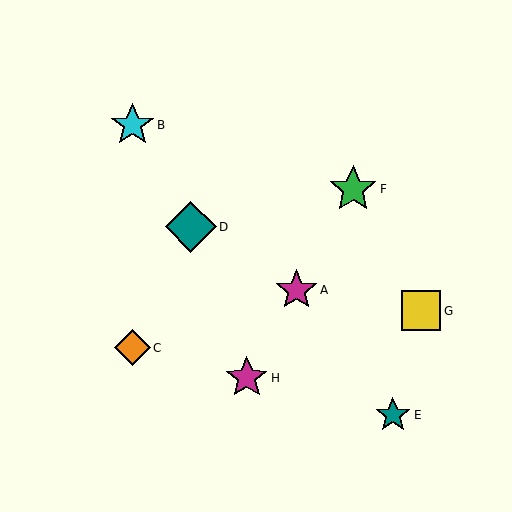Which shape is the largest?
The teal diamond (labeled D) is the largest.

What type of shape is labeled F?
Shape F is a green star.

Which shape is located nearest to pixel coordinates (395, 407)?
The teal star (labeled E) at (393, 415) is nearest to that location.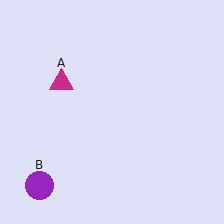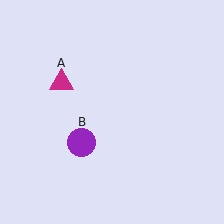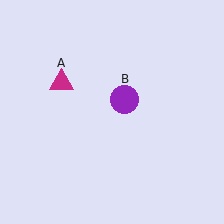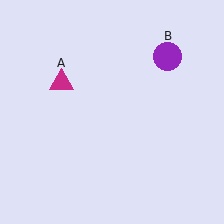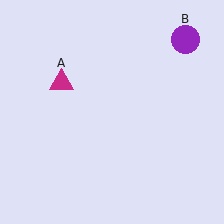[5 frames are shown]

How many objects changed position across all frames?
1 object changed position: purple circle (object B).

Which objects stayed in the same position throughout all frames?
Magenta triangle (object A) remained stationary.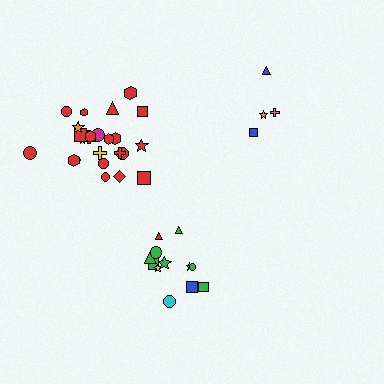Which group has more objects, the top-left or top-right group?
The top-left group.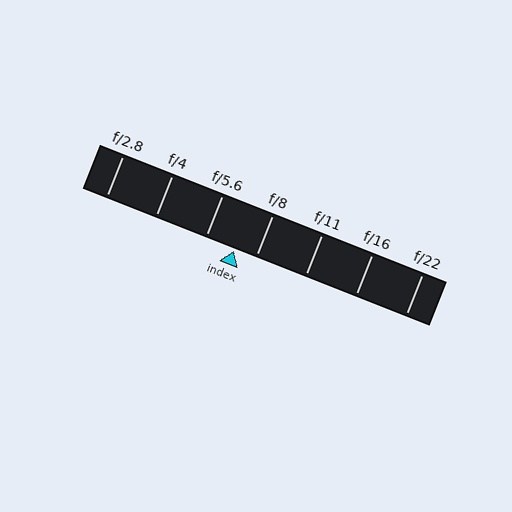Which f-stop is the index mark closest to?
The index mark is closest to f/8.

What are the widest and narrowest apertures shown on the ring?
The widest aperture shown is f/2.8 and the narrowest is f/22.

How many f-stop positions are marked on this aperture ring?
There are 7 f-stop positions marked.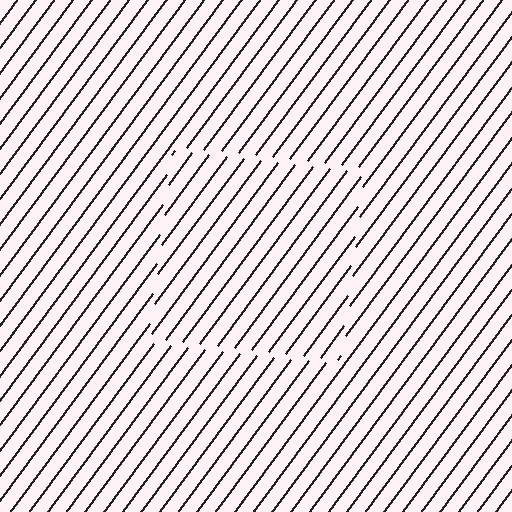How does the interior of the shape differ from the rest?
The interior of the shape contains the same grating, shifted by half a period — the contour is defined by the phase discontinuity where line-ends from the inner and outer gratings abut.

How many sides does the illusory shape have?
4 sides — the line-ends trace a square.